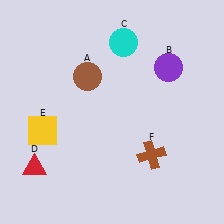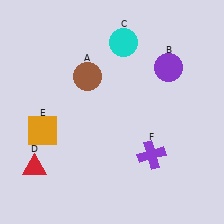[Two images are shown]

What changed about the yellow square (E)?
In Image 1, E is yellow. In Image 2, it changed to orange.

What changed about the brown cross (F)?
In Image 1, F is brown. In Image 2, it changed to purple.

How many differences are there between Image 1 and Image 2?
There are 2 differences between the two images.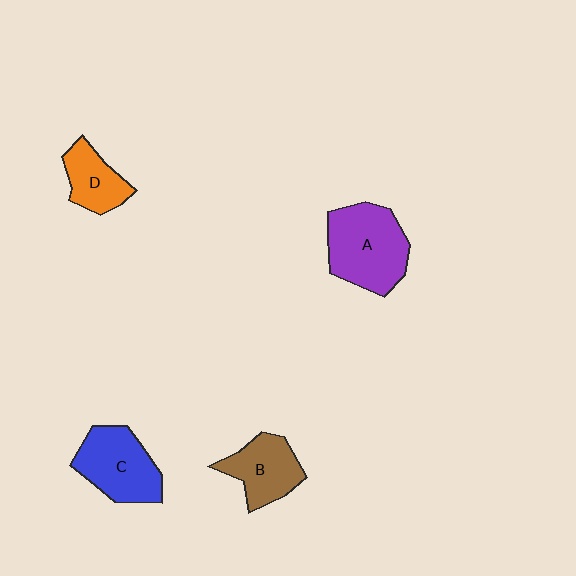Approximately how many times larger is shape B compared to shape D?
Approximately 1.3 times.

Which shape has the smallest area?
Shape D (orange).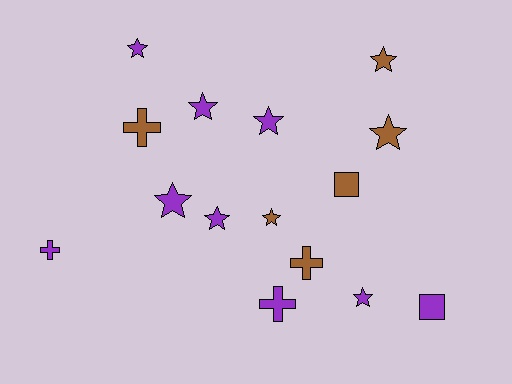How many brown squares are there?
There is 1 brown square.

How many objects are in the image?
There are 15 objects.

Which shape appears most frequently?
Star, with 9 objects.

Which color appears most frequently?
Purple, with 9 objects.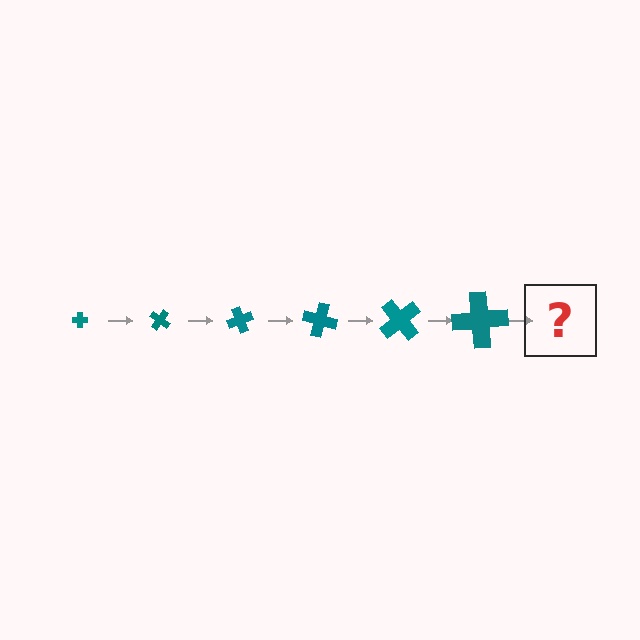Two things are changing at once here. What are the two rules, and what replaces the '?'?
The two rules are that the cross grows larger each step and it rotates 35 degrees each step. The '?' should be a cross, larger than the previous one and rotated 210 degrees from the start.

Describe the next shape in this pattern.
It should be a cross, larger than the previous one and rotated 210 degrees from the start.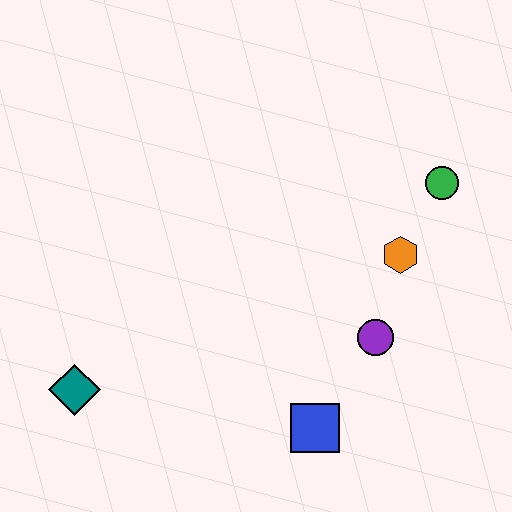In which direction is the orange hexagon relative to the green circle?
The orange hexagon is below the green circle.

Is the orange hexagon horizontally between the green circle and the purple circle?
Yes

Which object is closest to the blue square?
The purple circle is closest to the blue square.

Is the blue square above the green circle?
No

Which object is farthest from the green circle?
The teal diamond is farthest from the green circle.